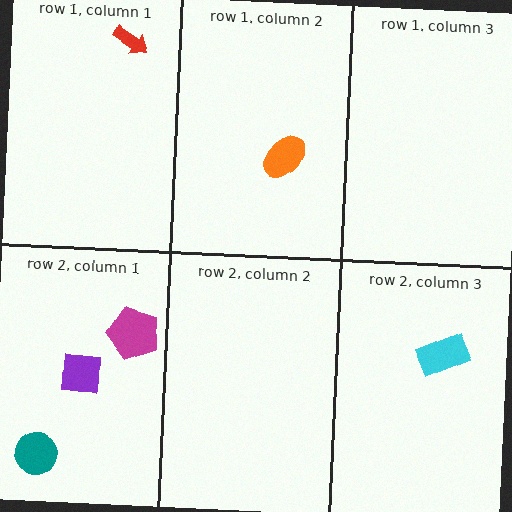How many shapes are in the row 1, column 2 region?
1.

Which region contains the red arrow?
The row 1, column 1 region.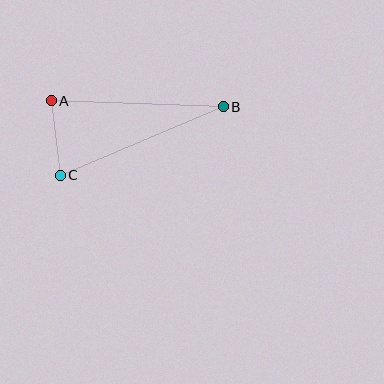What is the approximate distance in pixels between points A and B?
The distance between A and B is approximately 172 pixels.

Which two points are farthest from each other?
Points B and C are farthest from each other.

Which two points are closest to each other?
Points A and C are closest to each other.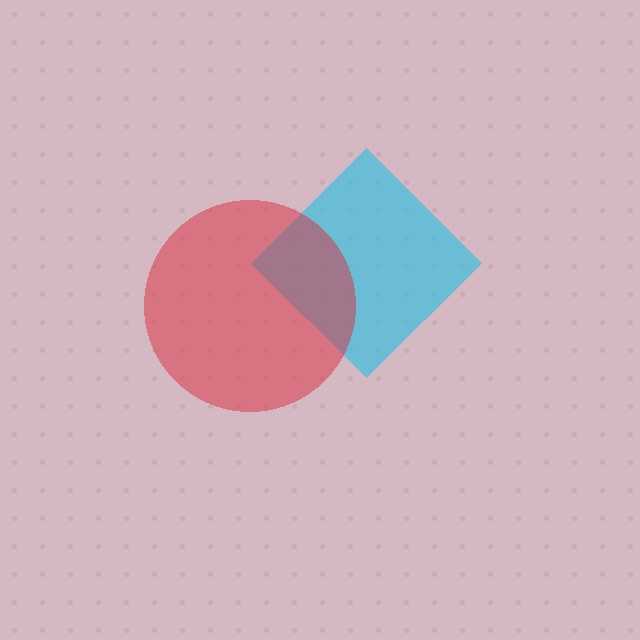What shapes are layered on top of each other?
The layered shapes are: a cyan diamond, a red circle.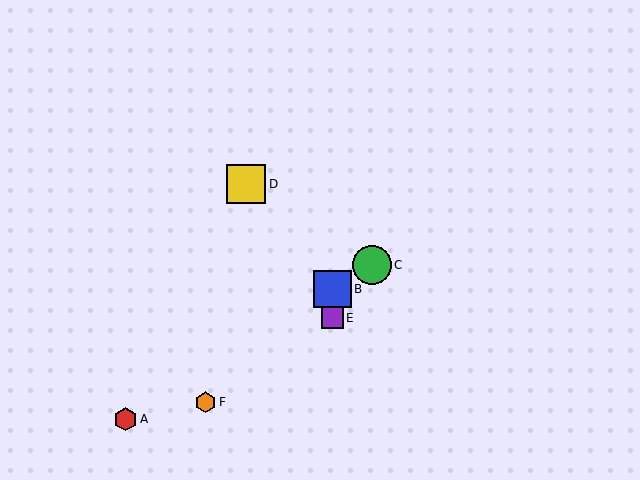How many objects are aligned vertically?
2 objects (B, E) are aligned vertically.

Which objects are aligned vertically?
Objects B, E are aligned vertically.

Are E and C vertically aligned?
No, E is at x≈332 and C is at x≈372.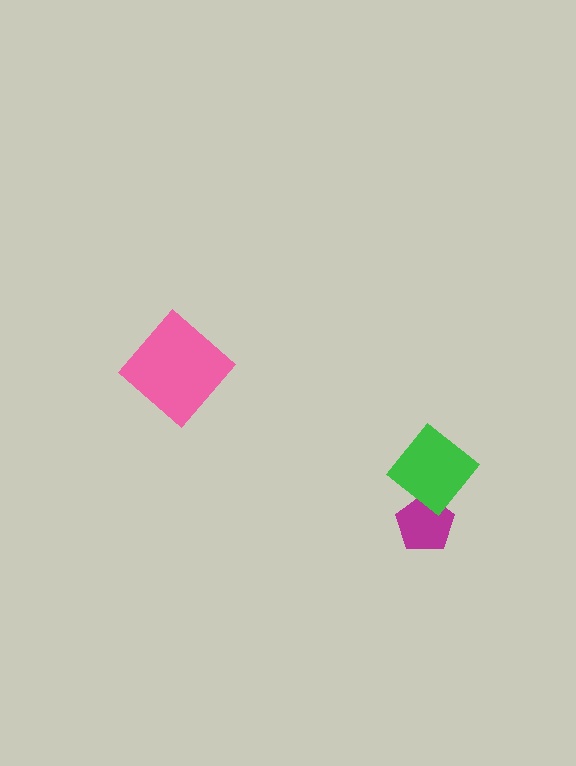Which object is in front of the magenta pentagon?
The green diamond is in front of the magenta pentagon.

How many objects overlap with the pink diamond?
0 objects overlap with the pink diamond.